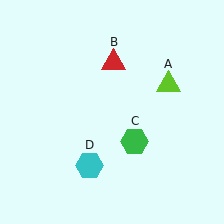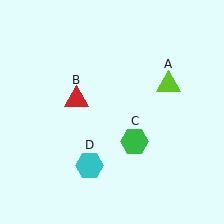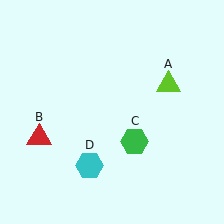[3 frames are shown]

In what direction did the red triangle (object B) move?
The red triangle (object B) moved down and to the left.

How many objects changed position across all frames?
1 object changed position: red triangle (object B).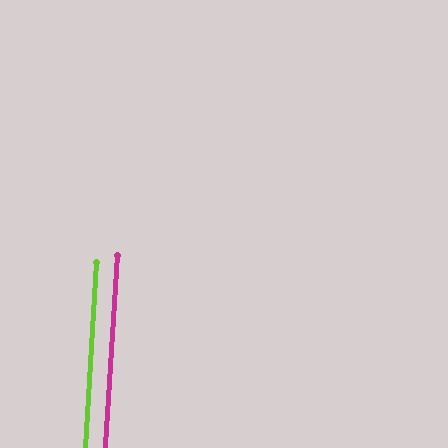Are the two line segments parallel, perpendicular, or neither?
Parallel — their directions differ by only 0.1°.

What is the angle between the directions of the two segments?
Approximately 0 degrees.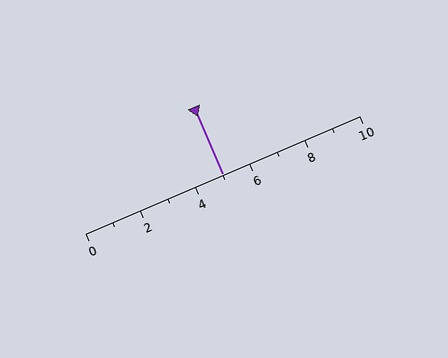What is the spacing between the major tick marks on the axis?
The major ticks are spaced 2 apart.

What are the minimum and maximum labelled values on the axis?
The axis runs from 0 to 10.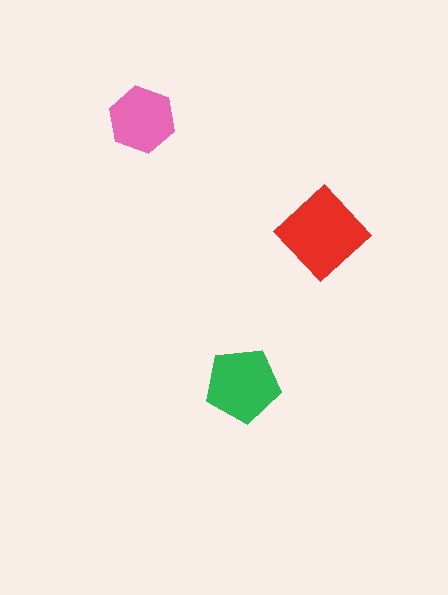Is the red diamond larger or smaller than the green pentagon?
Larger.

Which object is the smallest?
The pink hexagon.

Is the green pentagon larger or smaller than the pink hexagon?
Larger.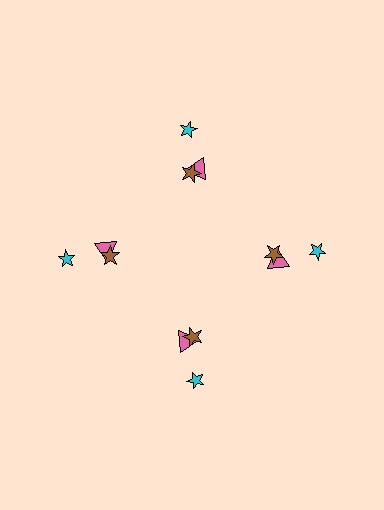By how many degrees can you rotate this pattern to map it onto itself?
The pattern maps onto itself every 90 degrees of rotation.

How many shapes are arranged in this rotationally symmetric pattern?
There are 12 shapes, arranged in 4 groups of 3.